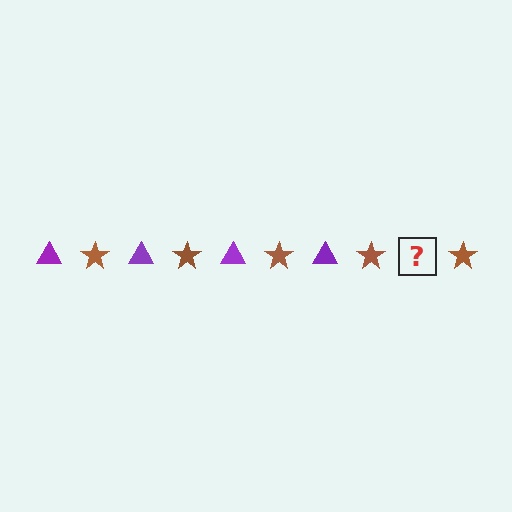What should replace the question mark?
The question mark should be replaced with a purple triangle.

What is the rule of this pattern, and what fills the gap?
The rule is that the pattern alternates between purple triangle and brown star. The gap should be filled with a purple triangle.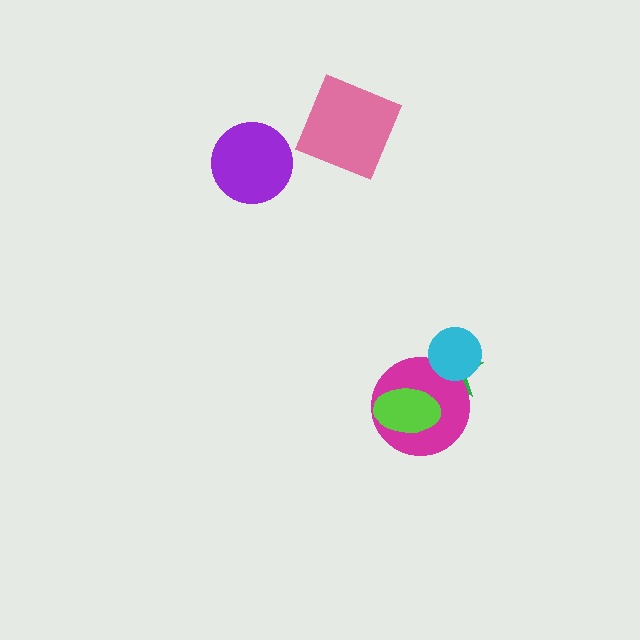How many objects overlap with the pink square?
0 objects overlap with the pink square.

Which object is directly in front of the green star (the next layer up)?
The magenta circle is directly in front of the green star.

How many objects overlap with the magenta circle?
3 objects overlap with the magenta circle.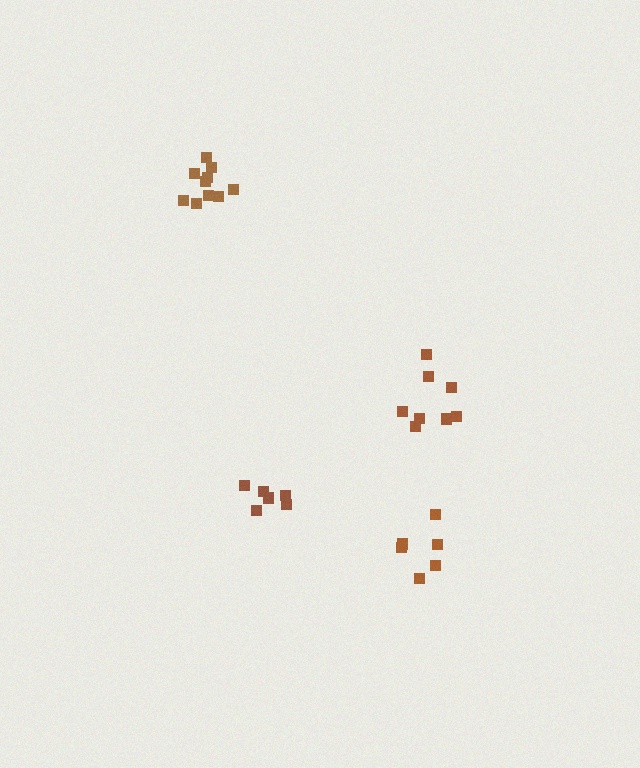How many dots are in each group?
Group 1: 10 dots, Group 2: 6 dots, Group 3: 6 dots, Group 4: 8 dots (30 total).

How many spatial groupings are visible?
There are 4 spatial groupings.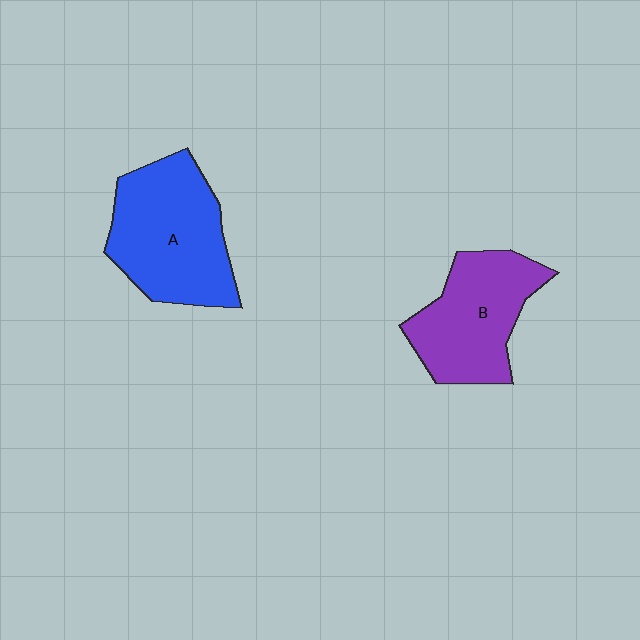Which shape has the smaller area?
Shape B (purple).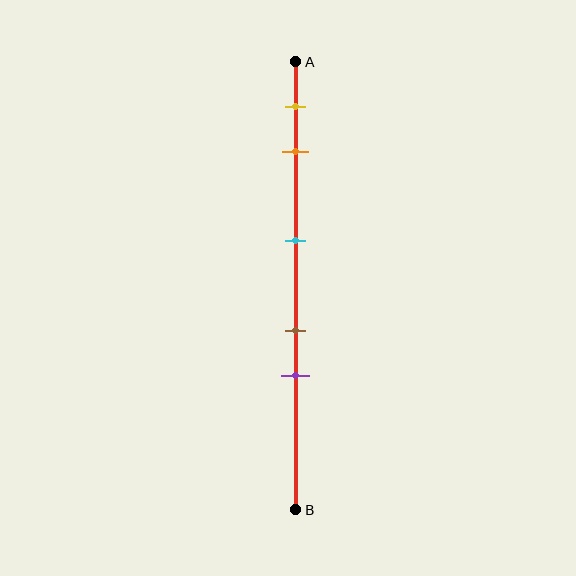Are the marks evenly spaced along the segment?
No, the marks are not evenly spaced.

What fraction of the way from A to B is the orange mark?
The orange mark is approximately 20% (0.2) of the way from A to B.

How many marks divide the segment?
There are 5 marks dividing the segment.